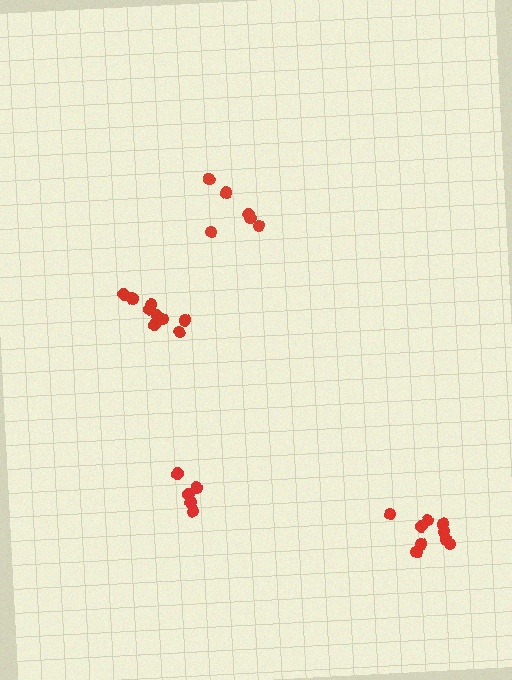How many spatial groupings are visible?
There are 4 spatial groupings.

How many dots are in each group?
Group 1: 6 dots, Group 2: 9 dots, Group 3: 5 dots, Group 4: 9 dots (29 total).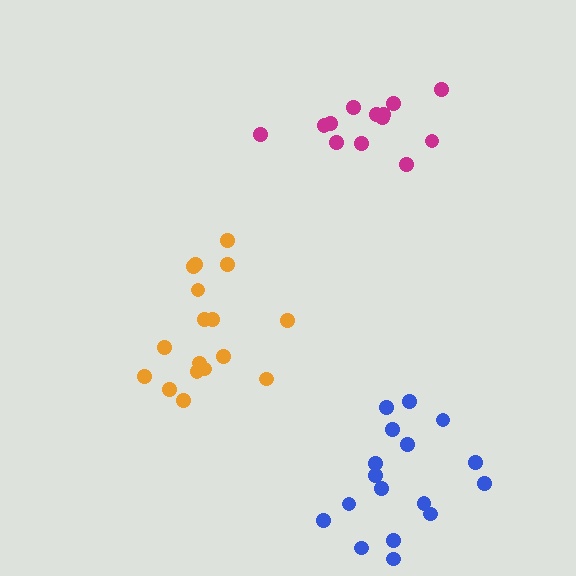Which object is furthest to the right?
The blue cluster is rightmost.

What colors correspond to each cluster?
The clusters are colored: blue, magenta, orange.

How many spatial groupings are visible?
There are 3 spatial groupings.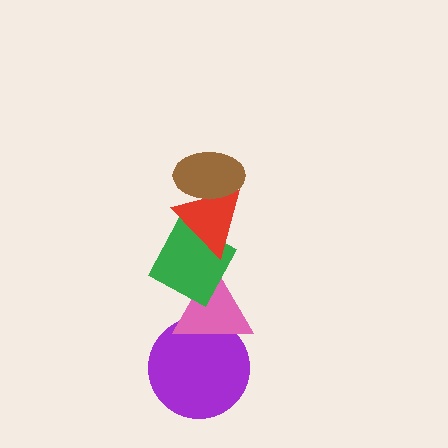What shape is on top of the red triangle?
The brown ellipse is on top of the red triangle.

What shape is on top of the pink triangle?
The green diamond is on top of the pink triangle.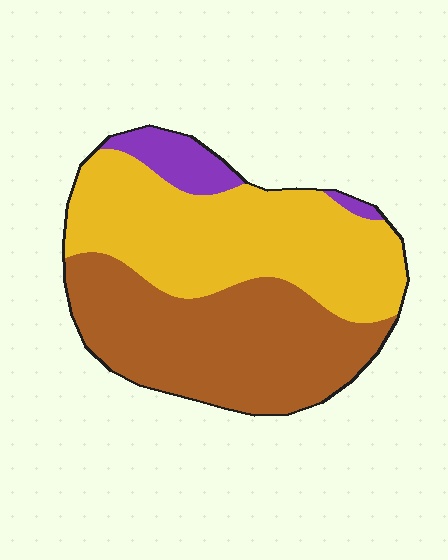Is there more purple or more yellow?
Yellow.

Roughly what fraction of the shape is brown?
Brown takes up between a third and a half of the shape.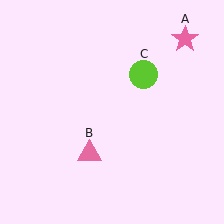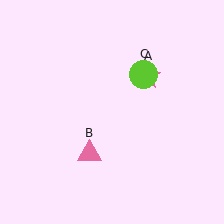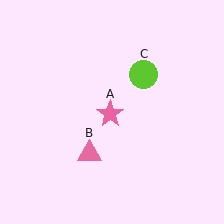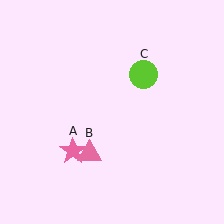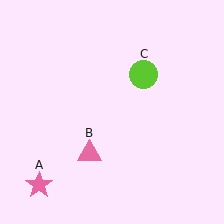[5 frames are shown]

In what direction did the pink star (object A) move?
The pink star (object A) moved down and to the left.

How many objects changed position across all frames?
1 object changed position: pink star (object A).